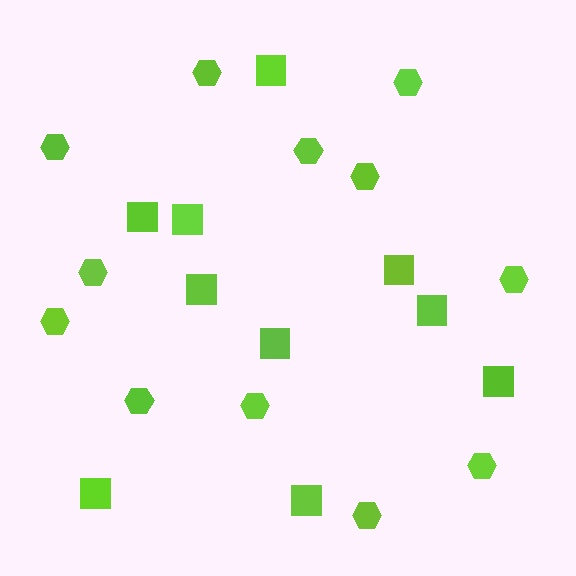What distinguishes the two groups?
There are 2 groups: one group of squares (10) and one group of hexagons (12).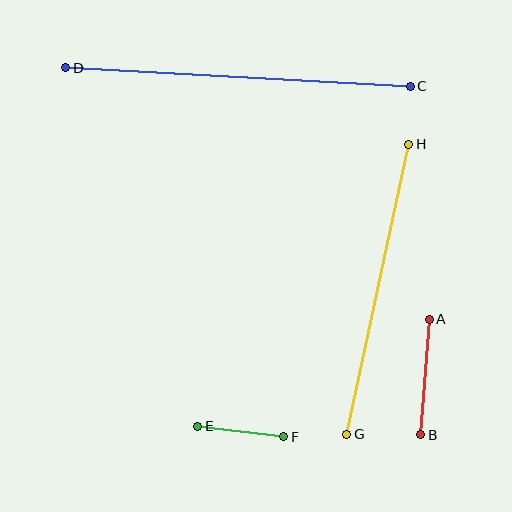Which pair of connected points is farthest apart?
Points C and D are farthest apart.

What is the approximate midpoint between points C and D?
The midpoint is at approximately (238, 77) pixels.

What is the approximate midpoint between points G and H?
The midpoint is at approximately (378, 289) pixels.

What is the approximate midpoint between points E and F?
The midpoint is at approximately (241, 431) pixels.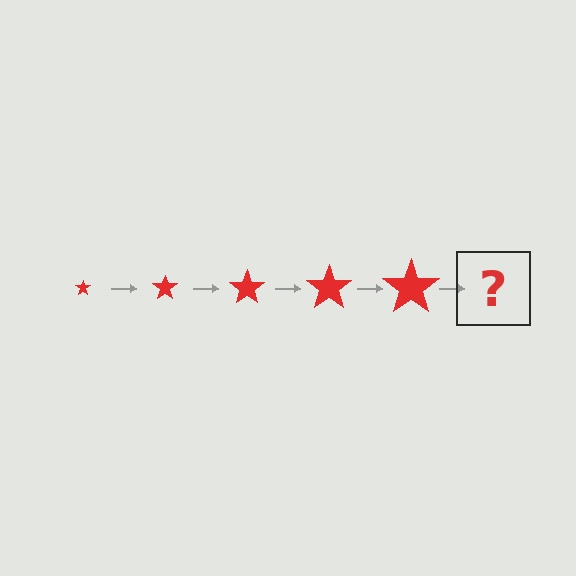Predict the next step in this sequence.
The next step is a red star, larger than the previous one.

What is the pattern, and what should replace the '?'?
The pattern is that the star gets progressively larger each step. The '?' should be a red star, larger than the previous one.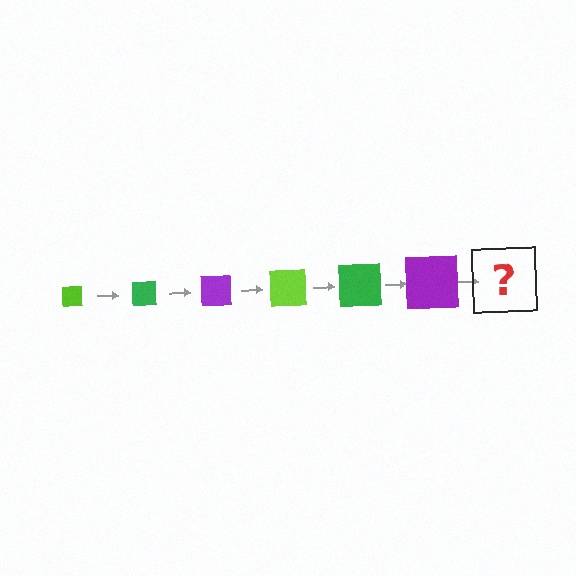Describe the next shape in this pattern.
It should be a lime square, larger than the previous one.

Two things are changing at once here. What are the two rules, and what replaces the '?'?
The two rules are that the square grows larger each step and the color cycles through lime, green, and purple. The '?' should be a lime square, larger than the previous one.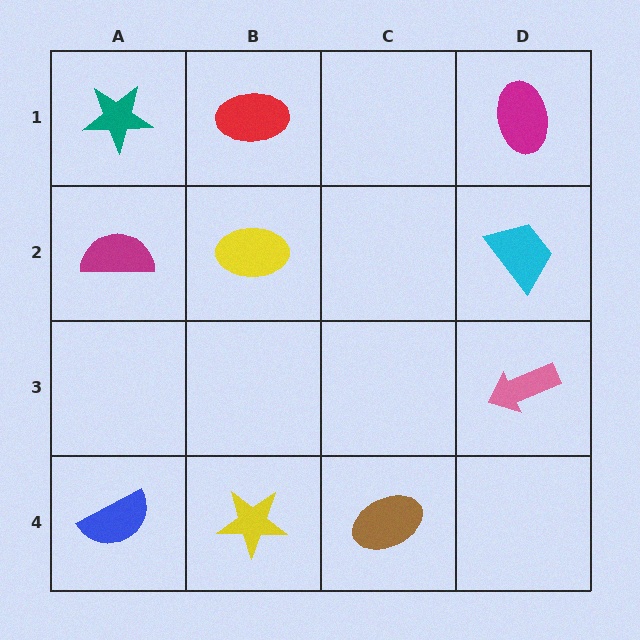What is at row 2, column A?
A magenta semicircle.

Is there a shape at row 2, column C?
No, that cell is empty.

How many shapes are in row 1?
3 shapes.